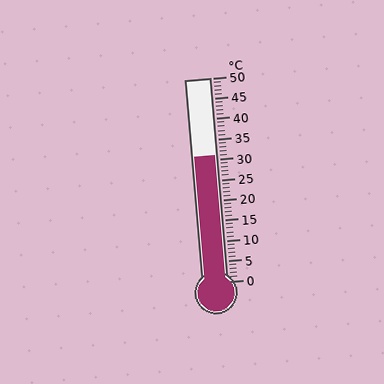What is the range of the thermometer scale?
The thermometer scale ranges from 0°C to 50°C.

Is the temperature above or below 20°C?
The temperature is above 20°C.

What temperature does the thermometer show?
The thermometer shows approximately 31°C.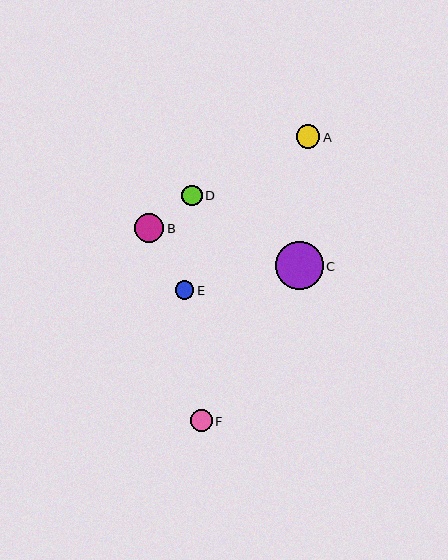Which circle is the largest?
Circle C is the largest with a size of approximately 48 pixels.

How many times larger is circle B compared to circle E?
Circle B is approximately 1.6 times the size of circle E.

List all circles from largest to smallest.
From largest to smallest: C, B, A, F, D, E.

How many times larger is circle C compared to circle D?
Circle C is approximately 2.3 times the size of circle D.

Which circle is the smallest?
Circle E is the smallest with a size of approximately 19 pixels.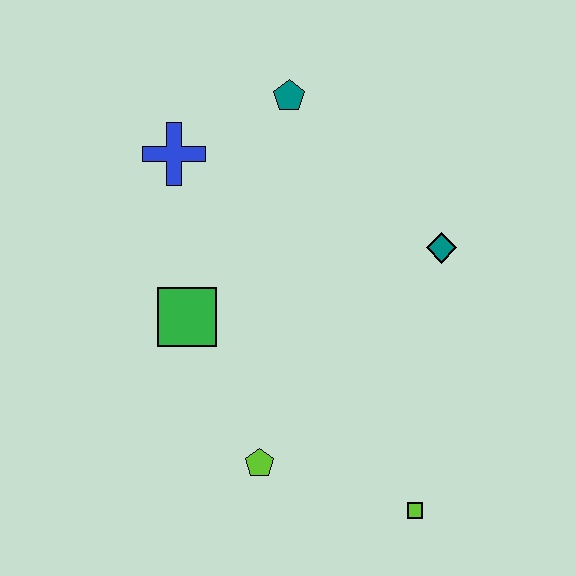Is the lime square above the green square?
No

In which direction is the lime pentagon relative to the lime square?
The lime pentagon is to the left of the lime square.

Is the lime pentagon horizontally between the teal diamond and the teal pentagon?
No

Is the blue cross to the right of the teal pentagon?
No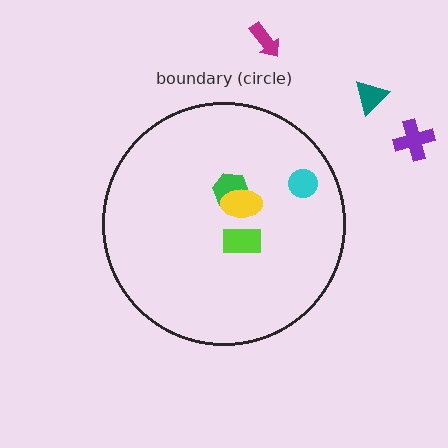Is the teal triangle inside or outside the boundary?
Outside.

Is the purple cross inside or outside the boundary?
Outside.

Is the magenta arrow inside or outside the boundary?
Outside.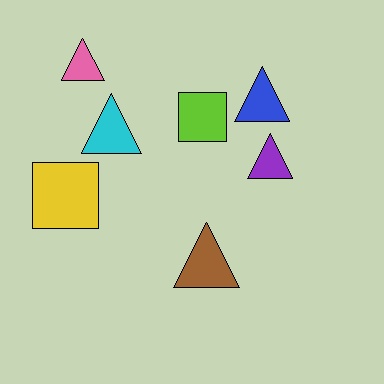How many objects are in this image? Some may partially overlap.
There are 7 objects.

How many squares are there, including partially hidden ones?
There are 2 squares.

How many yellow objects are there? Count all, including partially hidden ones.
There is 1 yellow object.